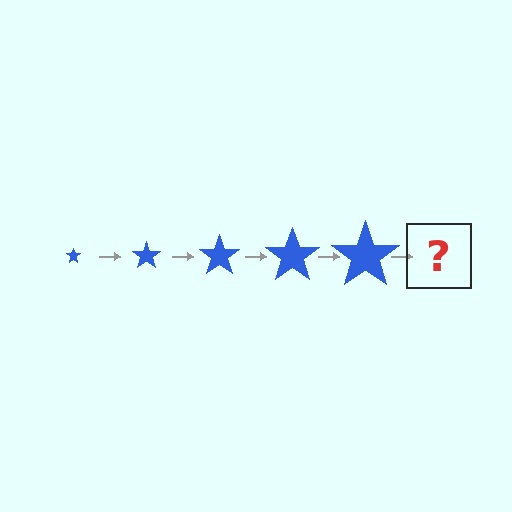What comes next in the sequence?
The next element should be a blue star, larger than the previous one.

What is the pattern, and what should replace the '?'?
The pattern is that the star gets progressively larger each step. The '?' should be a blue star, larger than the previous one.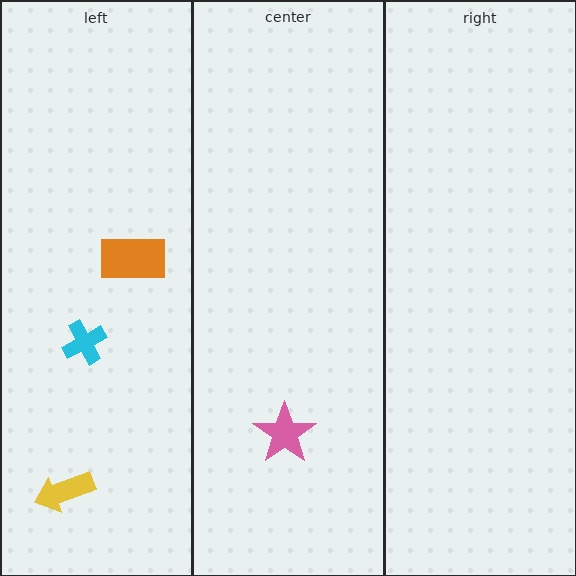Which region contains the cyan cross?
The left region.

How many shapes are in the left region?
3.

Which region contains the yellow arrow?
The left region.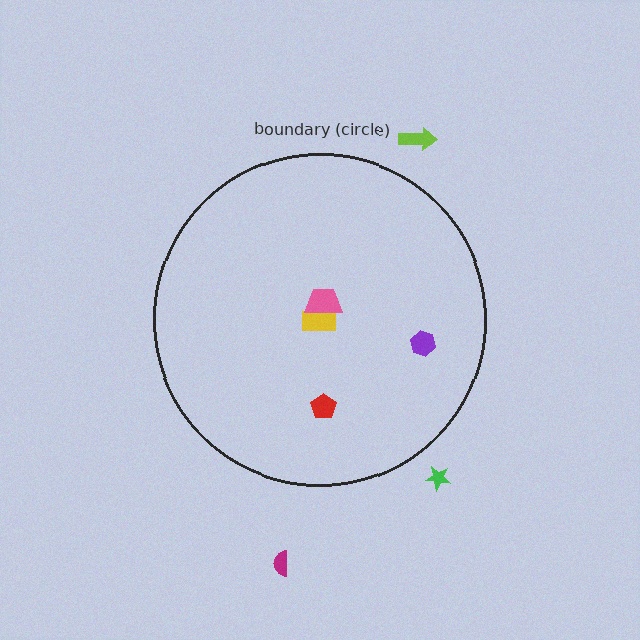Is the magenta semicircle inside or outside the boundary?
Outside.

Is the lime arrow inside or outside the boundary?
Outside.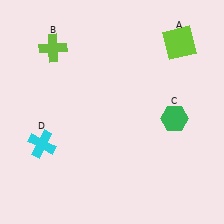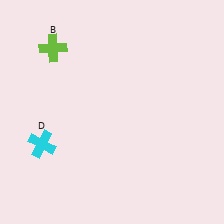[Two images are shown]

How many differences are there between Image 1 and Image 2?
There are 2 differences between the two images.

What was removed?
The lime square (A), the green hexagon (C) were removed in Image 2.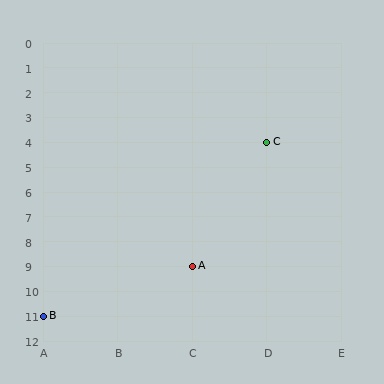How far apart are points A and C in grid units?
Points A and C are 1 column and 5 rows apart (about 5.1 grid units diagonally).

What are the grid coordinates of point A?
Point A is at grid coordinates (C, 9).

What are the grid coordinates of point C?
Point C is at grid coordinates (D, 4).